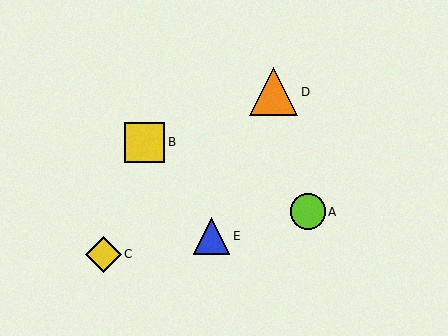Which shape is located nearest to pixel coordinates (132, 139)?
The yellow square (labeled B) at (145, 142) is nearest to that location.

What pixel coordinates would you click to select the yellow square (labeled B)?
Click at (145, 142) to select the yellow square B.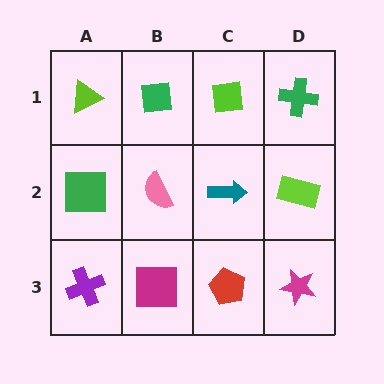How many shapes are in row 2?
4 shapes.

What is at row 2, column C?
A teal arrow.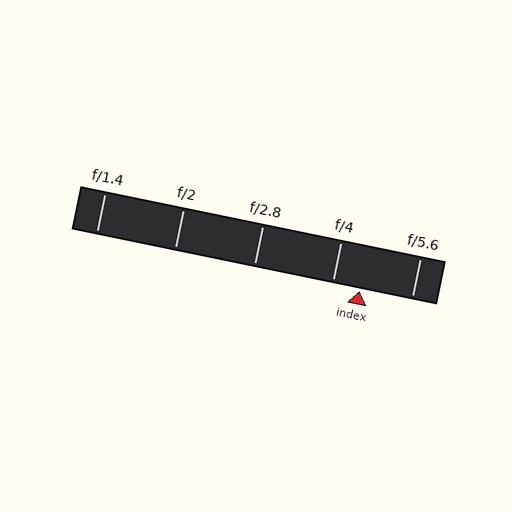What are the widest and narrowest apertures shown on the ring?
The widest aperture shown is f/1.4 and the narrowest is f/5.6.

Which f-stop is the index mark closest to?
The index mark is closest to f/4.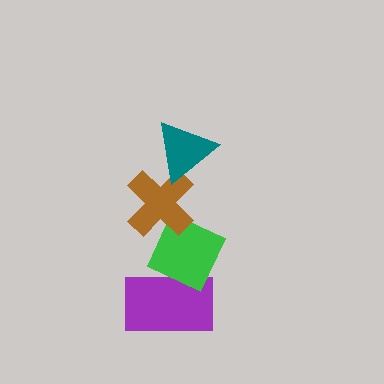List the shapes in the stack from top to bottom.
From top to bottom: the teal triangle, the brown cross, the green diamond, the purple rectangle.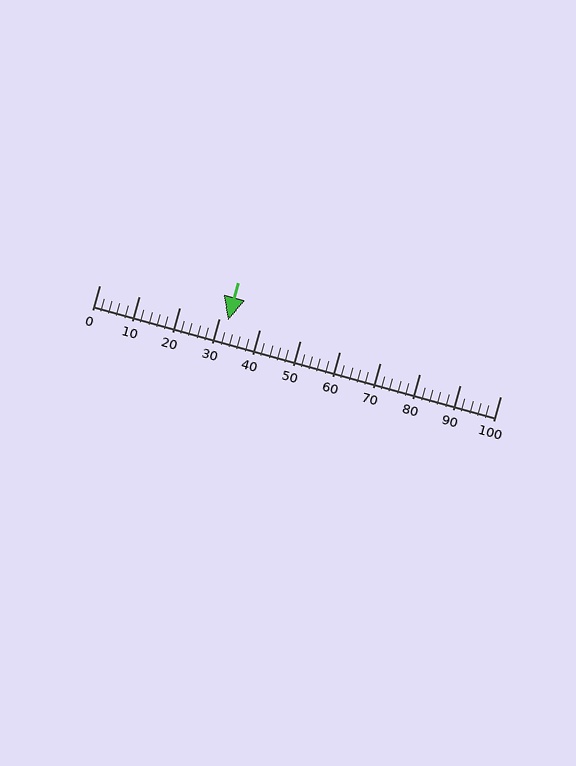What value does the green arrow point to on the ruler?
The green arrow points to approximately 32.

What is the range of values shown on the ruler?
The ruler shows values from 0 to 100.